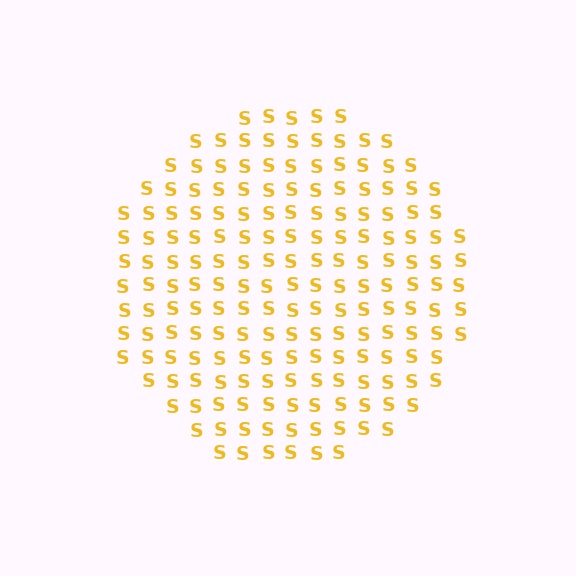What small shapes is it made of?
It is made of small letter S's.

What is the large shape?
The large shape is a circle.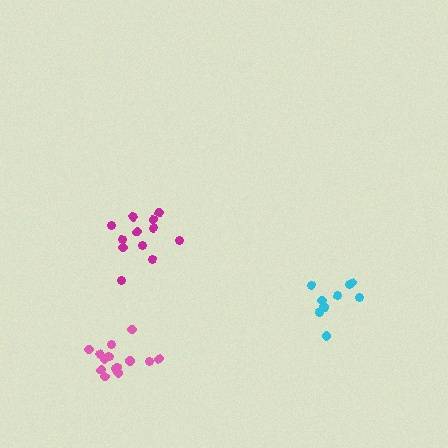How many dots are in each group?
Group 1: 14 dots, Group 2: 12 dots, Group 3: 9 dots (35 total).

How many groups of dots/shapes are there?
There are 3 groups.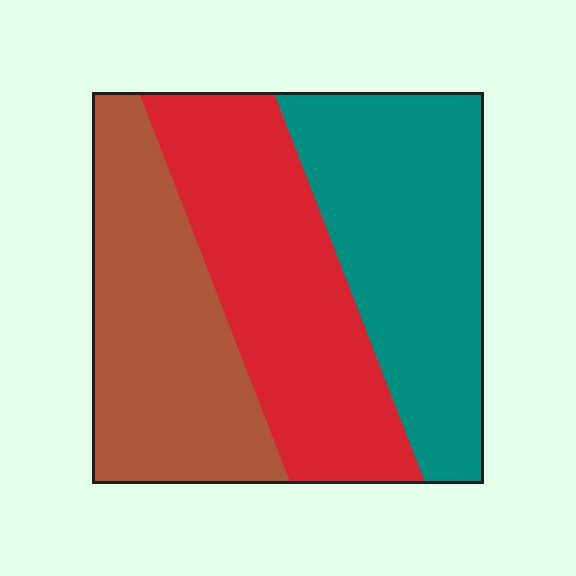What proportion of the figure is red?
Red covers around 35% of the figure.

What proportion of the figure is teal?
Teal covers roughly 35% of the figure.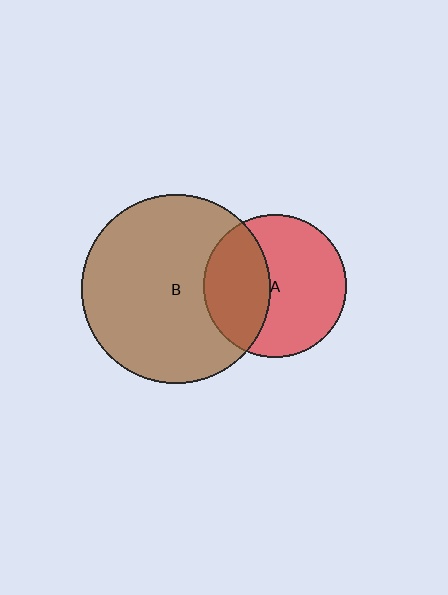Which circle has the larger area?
Circle B (brown).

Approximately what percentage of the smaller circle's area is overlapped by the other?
Approximately 40%.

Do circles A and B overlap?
Yes.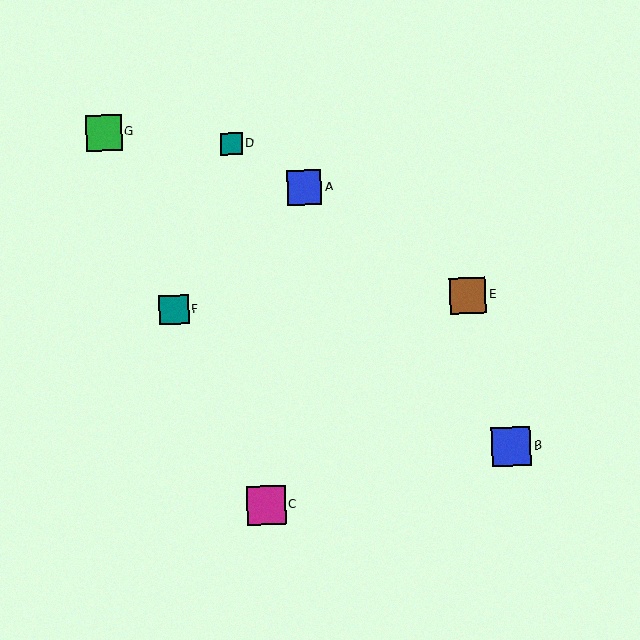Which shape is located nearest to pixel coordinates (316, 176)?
The blue square (labeled A) at (304, 187) is nearest to that location.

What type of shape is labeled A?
Shape A is a blue square.